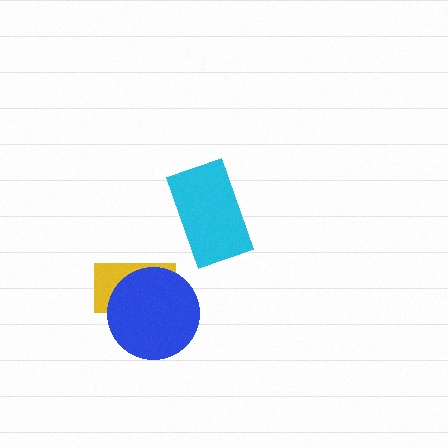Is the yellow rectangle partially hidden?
Yes, it is partially covered by another shape.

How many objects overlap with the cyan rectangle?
0 objects overlap with the cyan rectangle.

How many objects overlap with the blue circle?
1 object overlaps with the blue circle.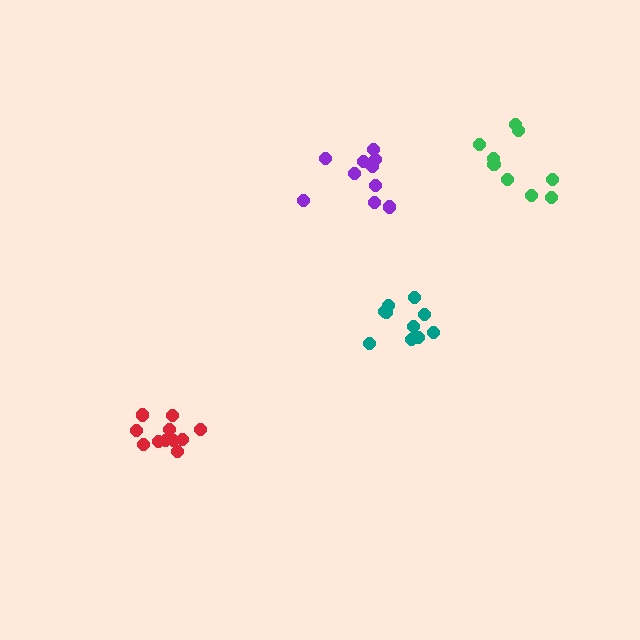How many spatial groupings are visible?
There are 4 spatial groupings.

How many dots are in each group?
Group 1: 9 dots, Group 2: 10 dots, Group 3: 10 dots, Group 4: 11 dots (40 total).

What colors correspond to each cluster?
The clusters are colored: green, purple, teal, red.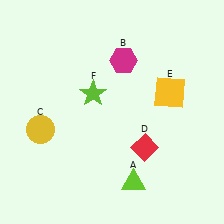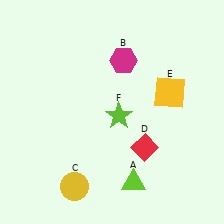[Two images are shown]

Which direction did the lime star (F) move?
The lime star (F) moved right.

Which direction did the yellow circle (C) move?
The yellow circle (C) moved down.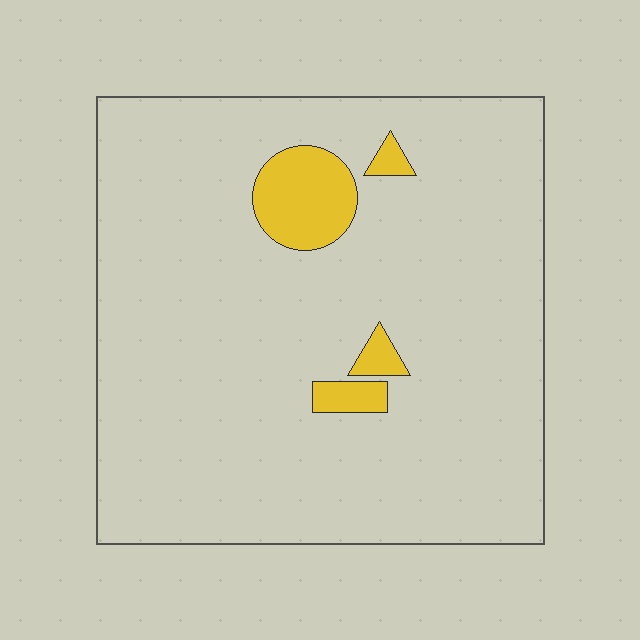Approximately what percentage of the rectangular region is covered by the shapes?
Approximately 5%.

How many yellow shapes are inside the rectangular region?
4.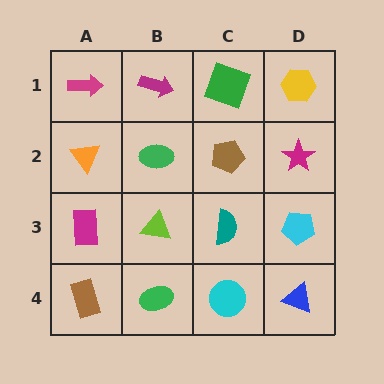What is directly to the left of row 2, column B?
An orange triangle.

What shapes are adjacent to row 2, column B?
A magenta arrow (row 1, column B), a lime triangle (row 3, column B), an orange triangle (row 2, column A), a brown pentagon (row 2, column C).